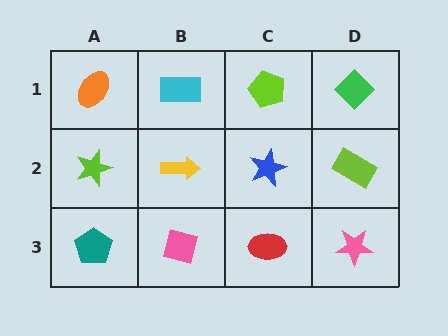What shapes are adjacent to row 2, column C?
A lime pentagon (row 1, column C), a red ellipse (row 3, column C), a yellow arrow (row 2, column B), a lime rectangle (row 2, column D).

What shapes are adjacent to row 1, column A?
A lime star (row 2, column A), a cyan rectangle (row 1, column B).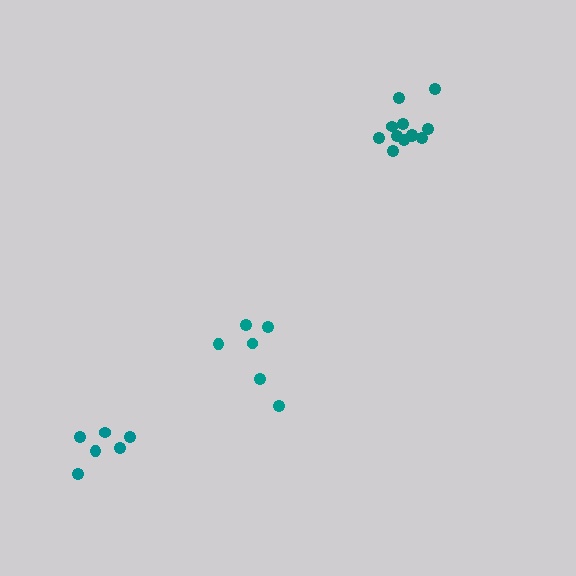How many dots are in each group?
Group 1: 6 dots, Group 2: 12 dots, Group 3: 6 dots (24 total).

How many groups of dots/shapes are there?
There are 3 groups.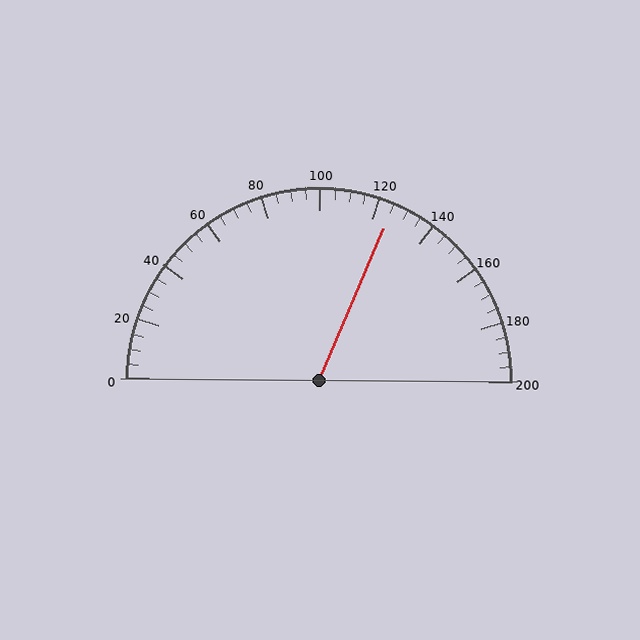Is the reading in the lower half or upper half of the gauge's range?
The reading is in the upper half of the range (0 to 200).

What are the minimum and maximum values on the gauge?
The gauge ranges from 0 to 200.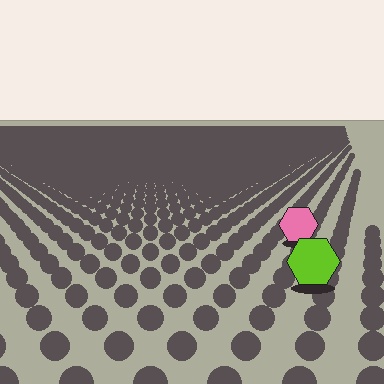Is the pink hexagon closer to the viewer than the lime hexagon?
No. The lime hexagon is closer — you can tell from the texture gradient: the ground texture is coarser near it.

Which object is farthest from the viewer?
The pink hexagon is farthest from the viewer. It appears smaller and the ground texture around it is denser.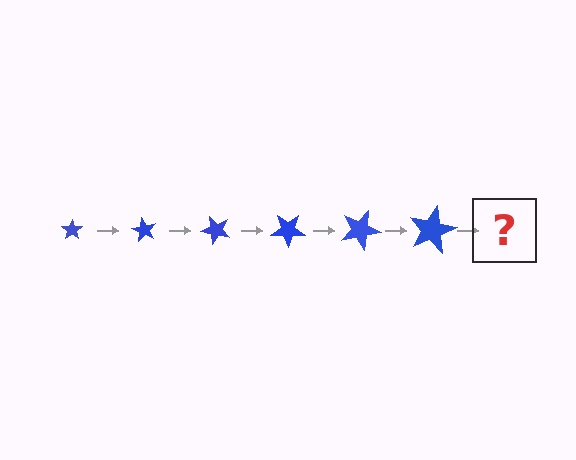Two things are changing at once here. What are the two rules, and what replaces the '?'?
The two rules are that the star grows larger each step and it rotates 60 degrees each step. The '?' should be a star, larger than the previous one and rotated 360 degrees from the start.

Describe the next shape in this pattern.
It should be a star, larger than the previous one and rotated 360 degrees from the start.